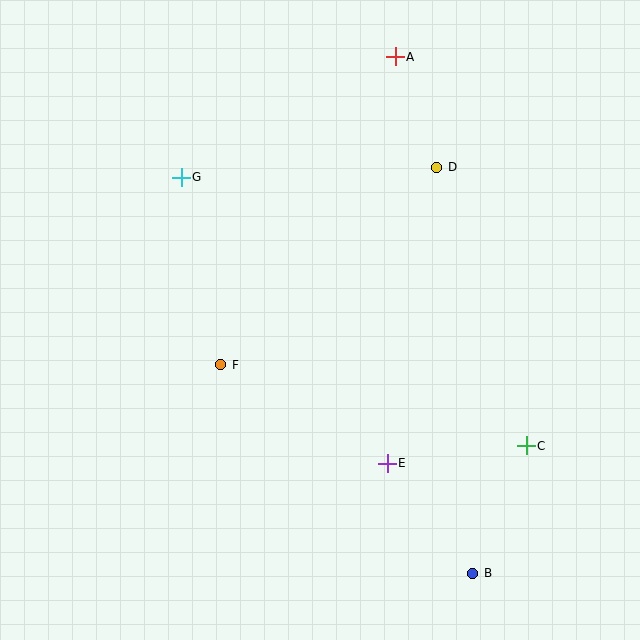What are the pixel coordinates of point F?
Point F is at (221, 365).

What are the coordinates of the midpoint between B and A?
The midpoint between B and A is at (434, 315).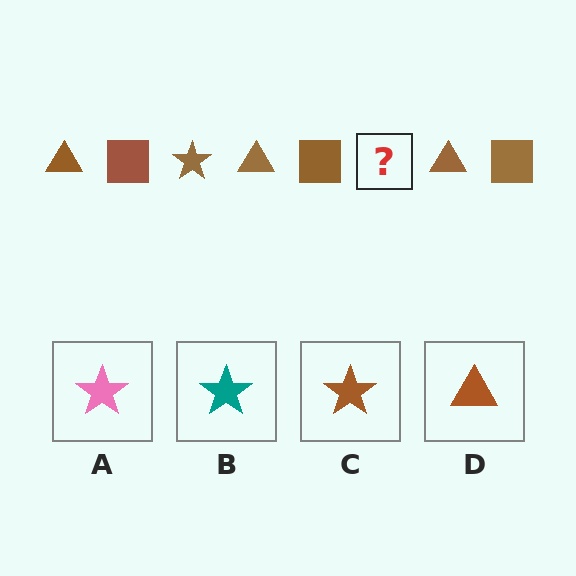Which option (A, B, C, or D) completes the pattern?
C.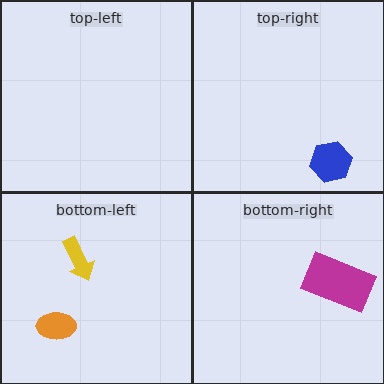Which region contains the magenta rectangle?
The bottom-right region.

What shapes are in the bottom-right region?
The magenta rectangle.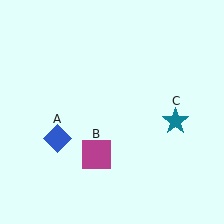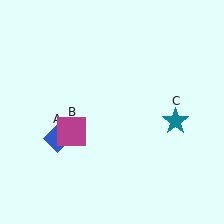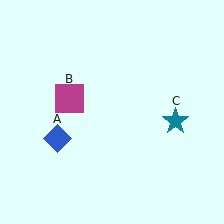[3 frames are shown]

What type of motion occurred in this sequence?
The magenta square (object B) rotated clockwise around the center of the scene.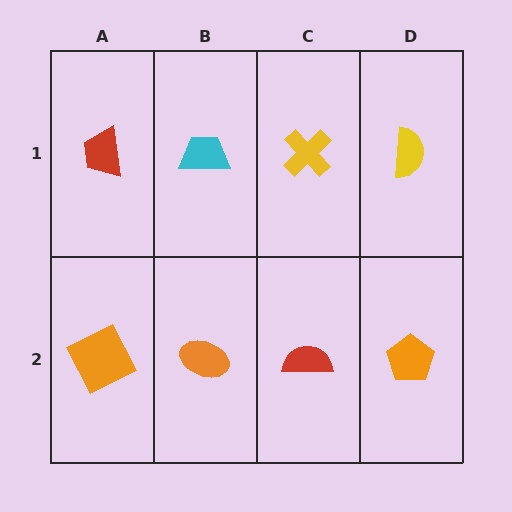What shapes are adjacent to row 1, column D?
An orange pentagon (row 2, column D), a yellow cross (row 1, column C).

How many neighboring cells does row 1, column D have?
2.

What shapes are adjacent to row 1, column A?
An orange square (row 2, column A), a cyan trapezoid (row 1, column B).